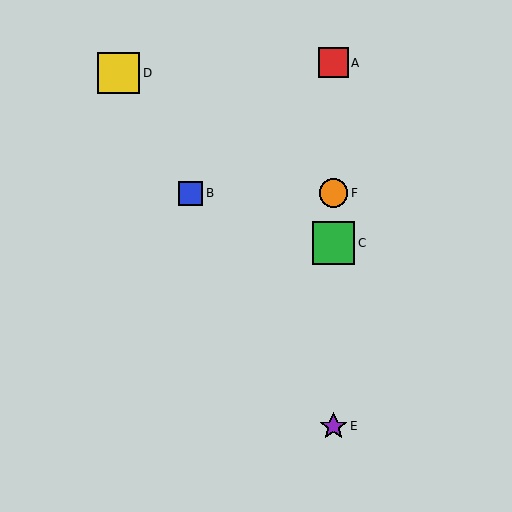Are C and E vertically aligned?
Yes, both are at x≈333.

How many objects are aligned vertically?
4 objects (A, C, E, F) are aligned vertically.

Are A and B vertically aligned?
No, A is at x≈333 and B is at x≈190.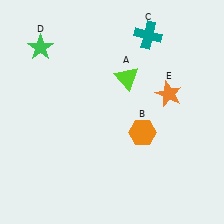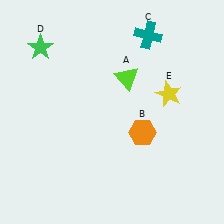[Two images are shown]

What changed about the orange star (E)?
In Image 1, E is orange. In Image 2, it changed to yellow.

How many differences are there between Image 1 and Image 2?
There is 1 difference between the two images.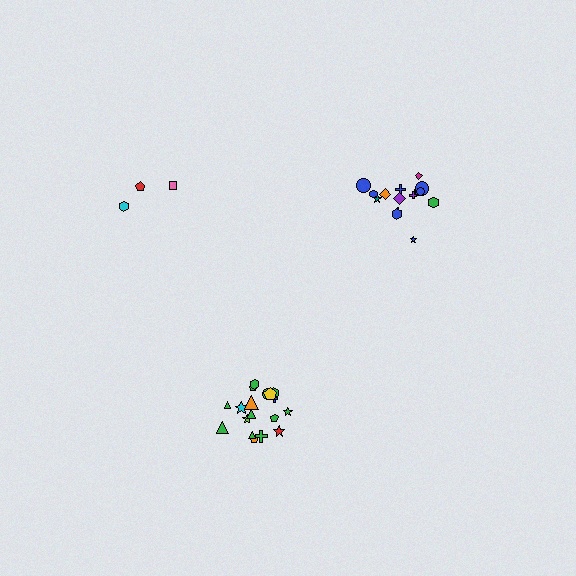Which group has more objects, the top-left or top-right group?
The top-right group.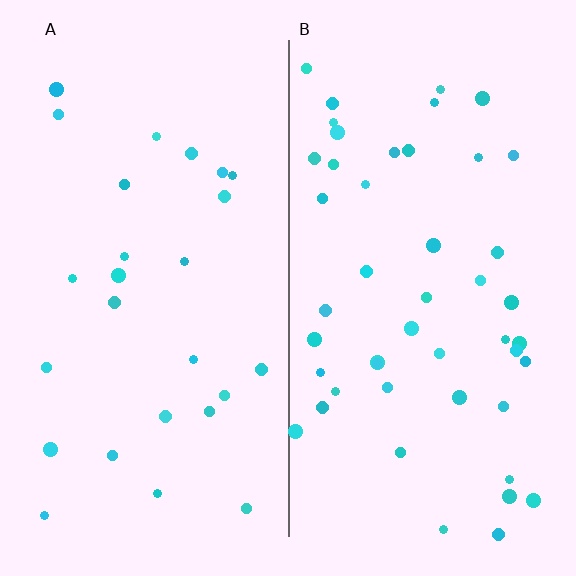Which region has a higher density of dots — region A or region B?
B (the right).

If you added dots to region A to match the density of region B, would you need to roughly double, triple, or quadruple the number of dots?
Approximately double.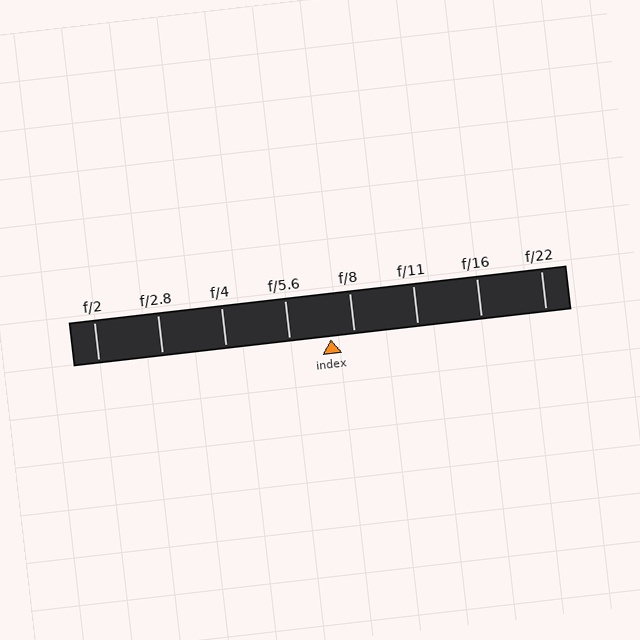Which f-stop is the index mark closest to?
The index mark is closest to f/8.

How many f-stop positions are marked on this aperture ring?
There are 8 f-stop positions marked.